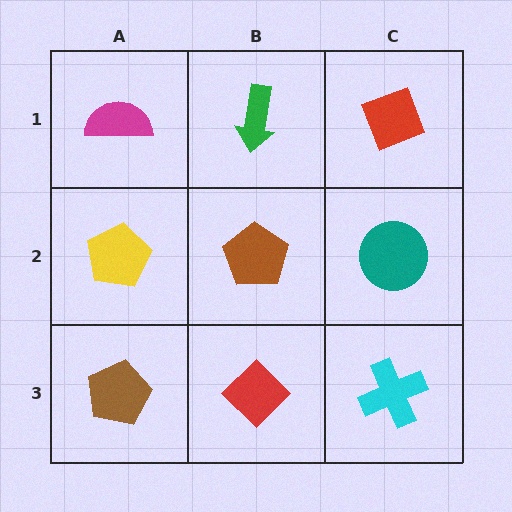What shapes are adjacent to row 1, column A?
A yellow pentagon (row 2, column A), a green arrow (row 1, column B).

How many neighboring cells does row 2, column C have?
3.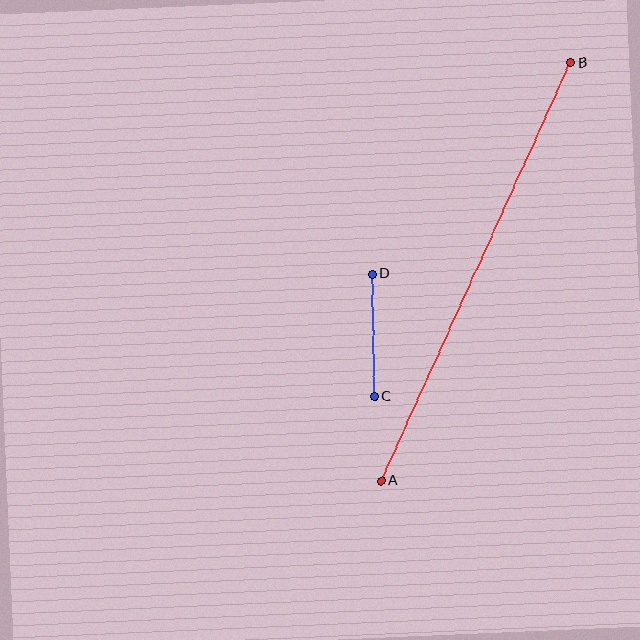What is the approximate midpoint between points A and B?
The midpoint is at approximately (476, 272) pixels.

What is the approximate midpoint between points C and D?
The midpoint is at approximately (373, 335) pixels.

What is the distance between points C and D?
The distance is approximately 123 pixels.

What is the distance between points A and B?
The distance is approximately 459 pixels.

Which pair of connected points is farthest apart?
Points A and B are farthest apart.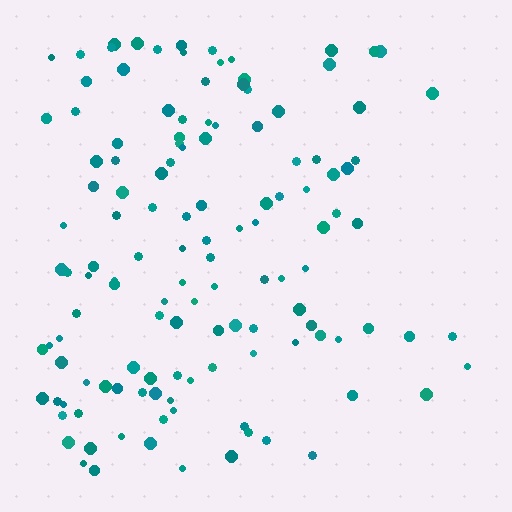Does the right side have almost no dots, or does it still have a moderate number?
Still a moderate number, just noticeably fewer than the left.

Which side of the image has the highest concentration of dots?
The left.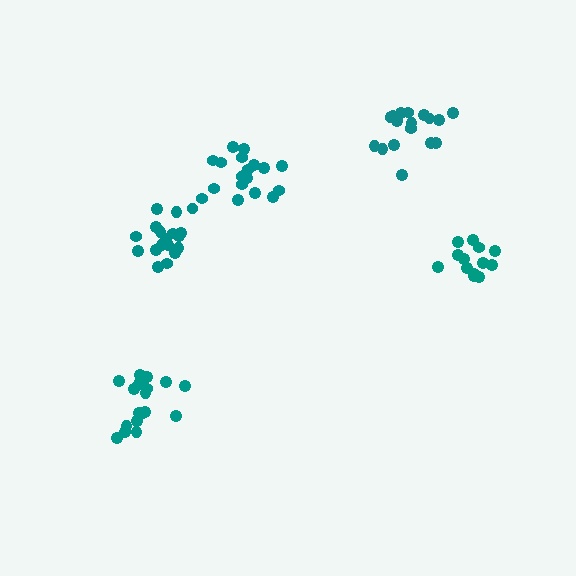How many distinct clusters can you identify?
There are 5 distinct clusters.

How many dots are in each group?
Group 1: 18 dots, Group 2: 13 dots, Group 3: 19 dots, Group 4: 19 dots, Group 5: 18 dots (87 total).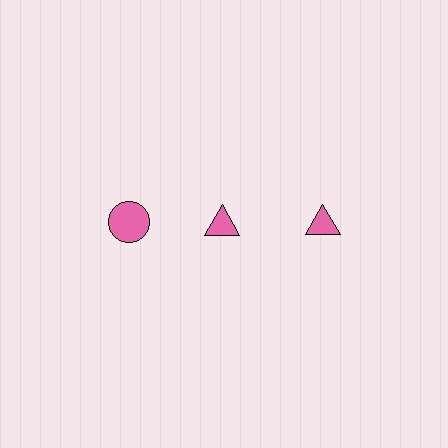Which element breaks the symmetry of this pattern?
The pink circle in the top row, leftmost column breaks the symmetry. All other shapes are pink triangles.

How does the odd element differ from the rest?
It has a different shape: circle instead of triangle.